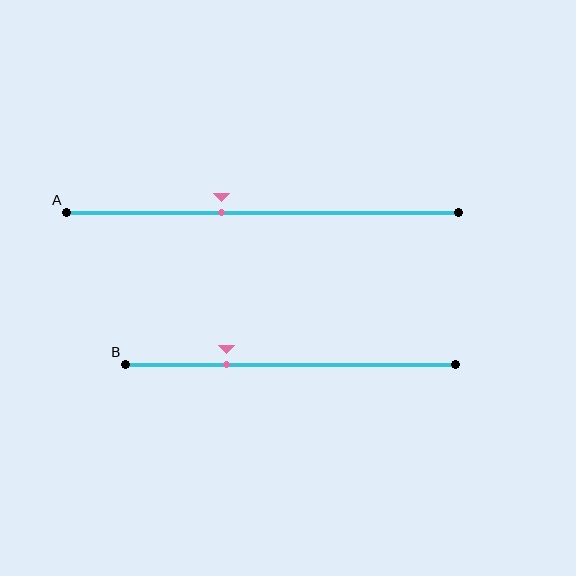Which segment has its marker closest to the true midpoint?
Segment A has its marker closest to the true midpoint.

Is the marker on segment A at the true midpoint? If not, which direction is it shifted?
No, the marker on segment A is shifted to the left by about 10% of the segment length.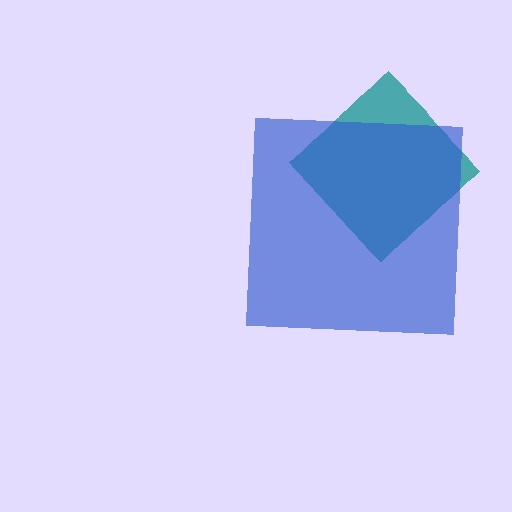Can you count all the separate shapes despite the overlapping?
Yes, there are 2 separate shapes.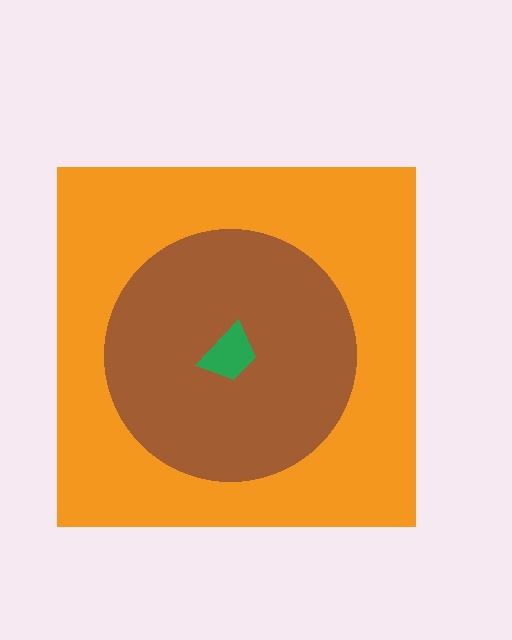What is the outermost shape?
The orange square.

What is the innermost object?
The green trapezoid.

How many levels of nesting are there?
3.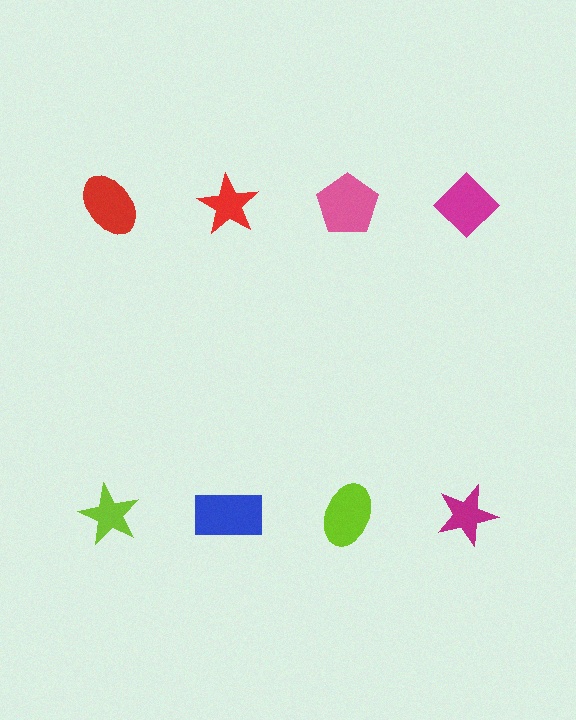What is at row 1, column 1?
A red ellipse.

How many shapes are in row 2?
4 shapes.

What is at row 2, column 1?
A lime star.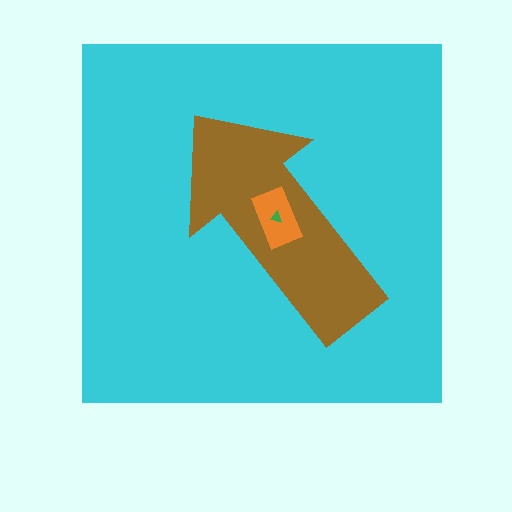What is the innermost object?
The green triangle.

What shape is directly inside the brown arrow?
The orange rectangle.